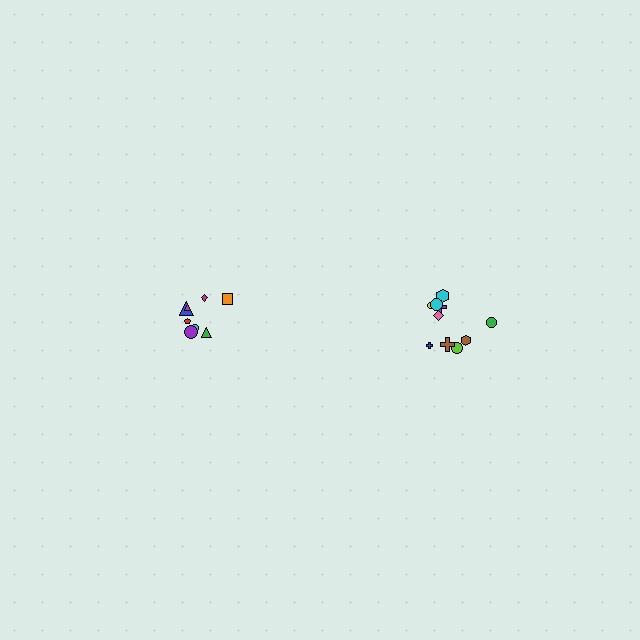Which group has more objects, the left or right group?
The right group.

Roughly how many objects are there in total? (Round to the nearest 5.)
Roughly 20 objects in total.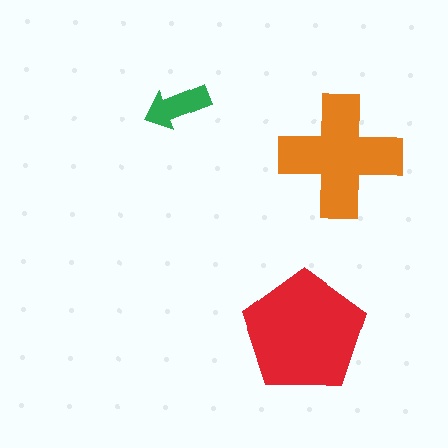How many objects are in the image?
There are 3 objects in the image.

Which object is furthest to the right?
The orange cross is rightmost.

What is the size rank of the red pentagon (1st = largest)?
1st.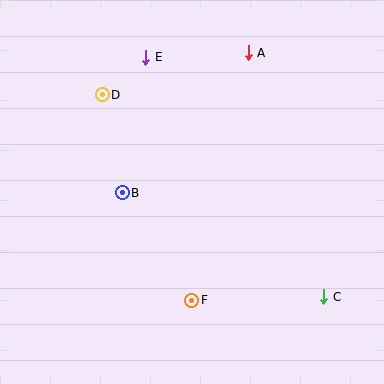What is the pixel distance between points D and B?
The distance between D and B is 100 pixels.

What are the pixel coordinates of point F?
Point F is at (192, 300).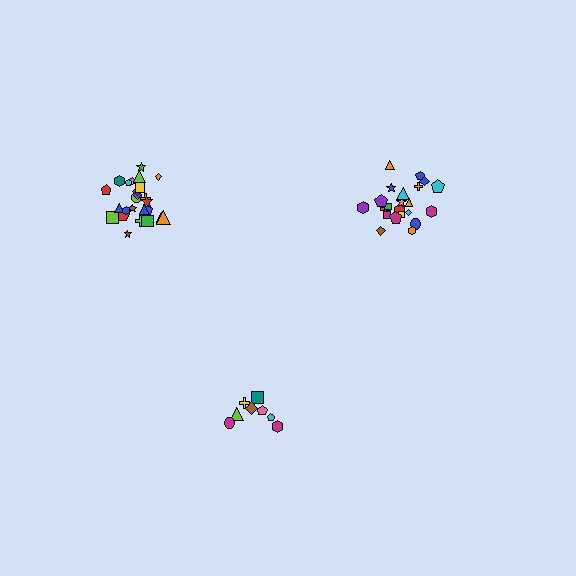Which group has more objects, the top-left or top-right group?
The top-left group.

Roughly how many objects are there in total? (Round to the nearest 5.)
Roughly 55 objects in total.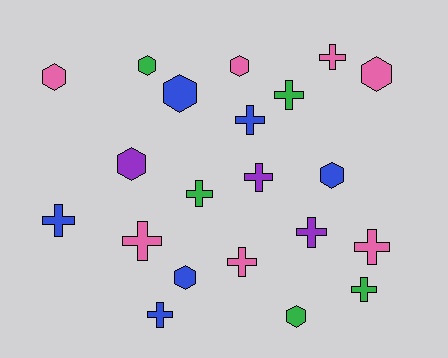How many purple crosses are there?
There are 2 purple crosses.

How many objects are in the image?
There are 21 objects.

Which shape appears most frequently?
Cross, with 12 objects.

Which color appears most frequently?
Pink, with 7 objects.